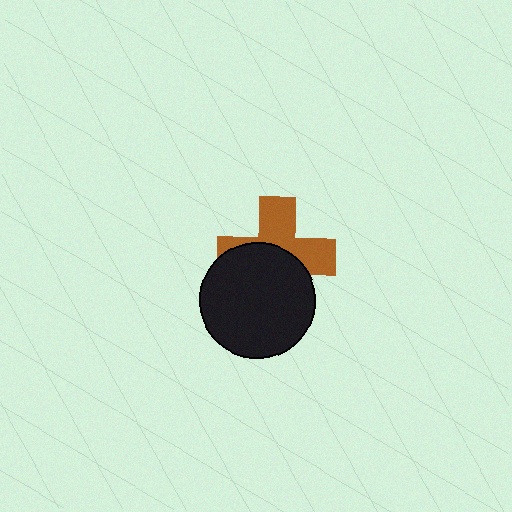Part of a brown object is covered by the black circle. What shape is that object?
It is a cross.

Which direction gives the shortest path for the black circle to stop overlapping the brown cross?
Moving down gives the shortest separation.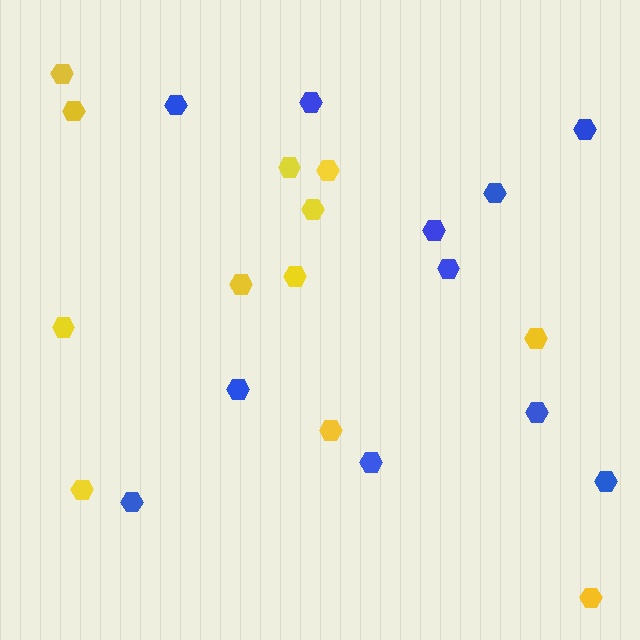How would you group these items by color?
There are 2 groups: one group of blue hexagons (11) and one group of yellow hexagons (12).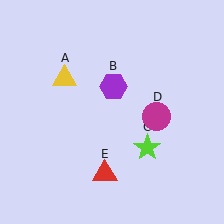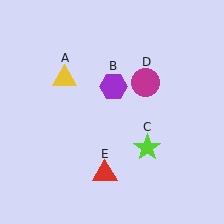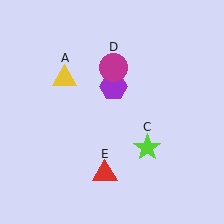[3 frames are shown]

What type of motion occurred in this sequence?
The magenta circle (object D) rotated counterclockwise around the center of the scene.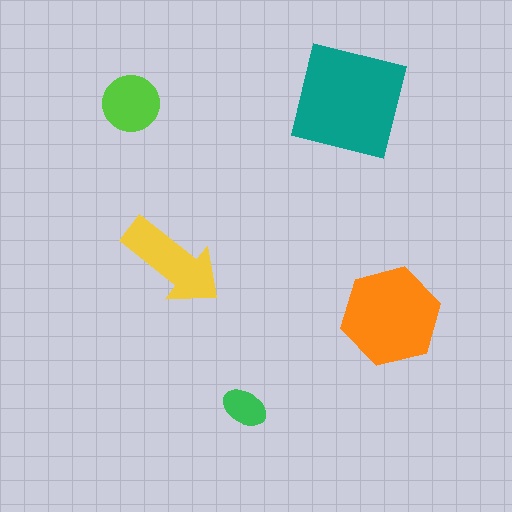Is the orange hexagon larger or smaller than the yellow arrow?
Larger.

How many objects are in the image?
There are 5 objects in the image.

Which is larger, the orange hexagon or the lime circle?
The orange hexagon.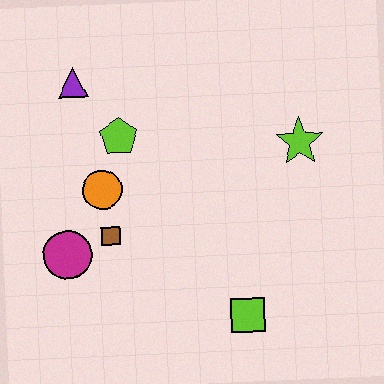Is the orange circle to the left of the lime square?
Yes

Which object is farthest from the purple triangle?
The lime square is farthest from the purple triangle.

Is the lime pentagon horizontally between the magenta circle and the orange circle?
No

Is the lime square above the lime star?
No